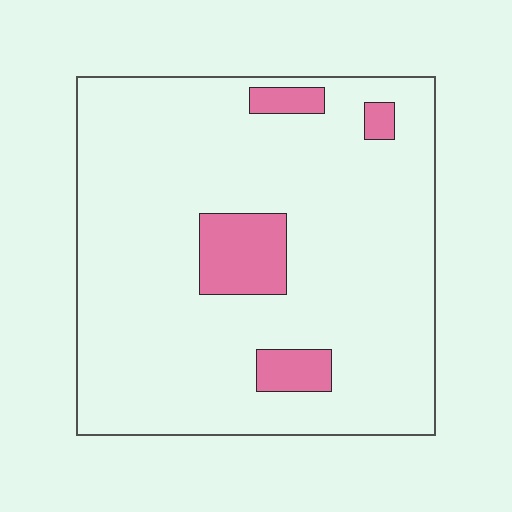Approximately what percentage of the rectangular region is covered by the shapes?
Approximately 10%.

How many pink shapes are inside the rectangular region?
4.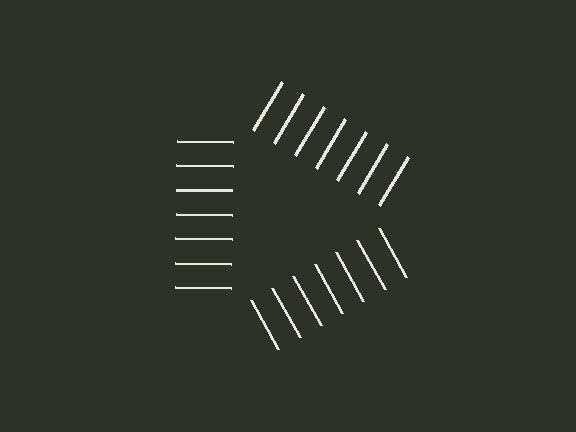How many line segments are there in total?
21 — 7 along each of the 3 edges.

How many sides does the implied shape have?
3 sides — the line-ends trace a triangle.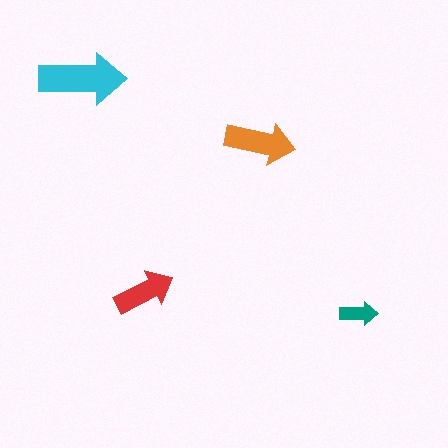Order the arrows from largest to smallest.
the cyan one, the orange one, the red one, the teal one.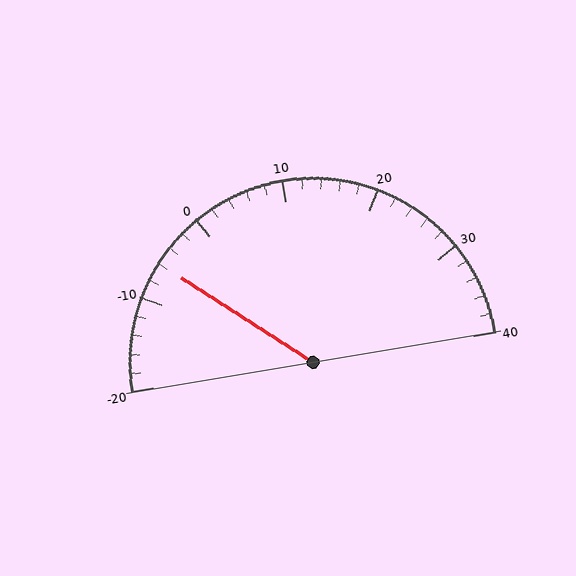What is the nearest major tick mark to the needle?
The nearest major tick mark is -10.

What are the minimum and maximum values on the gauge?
The gauge ranges from -20 to 40.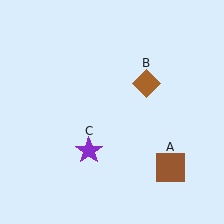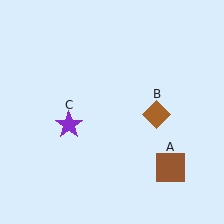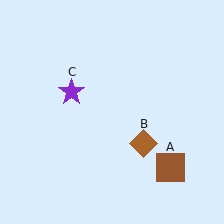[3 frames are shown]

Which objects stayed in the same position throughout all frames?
Brown square (object A) remained stationary.